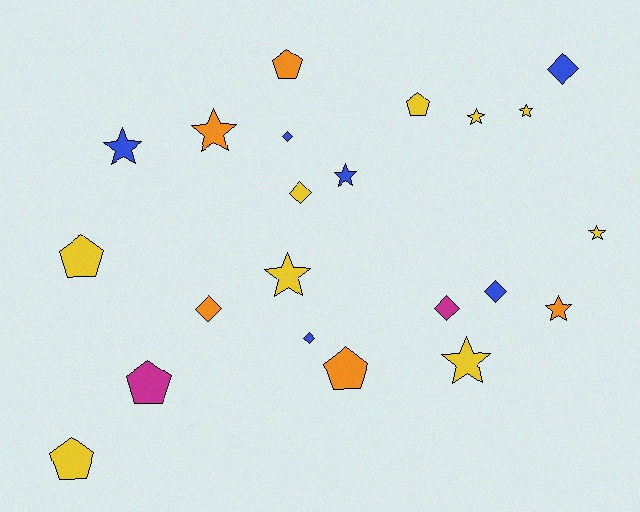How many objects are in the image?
There are 22 objects.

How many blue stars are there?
There are 2 blue stars.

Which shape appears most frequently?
Star, with 9 objects.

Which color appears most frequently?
Yellow, with 9 objects.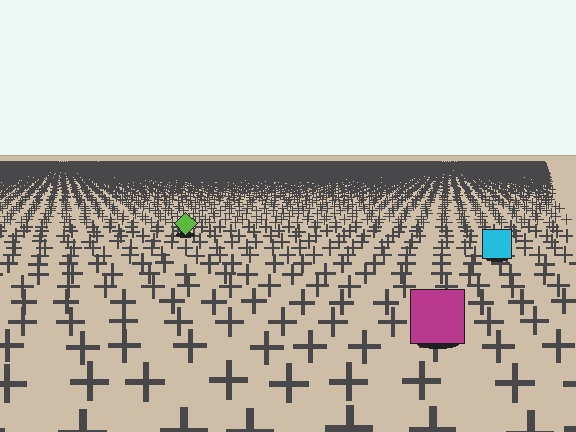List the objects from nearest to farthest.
From nearest to farthest: the magenta square, the cyan square, the lime diamond.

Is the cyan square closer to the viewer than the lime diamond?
Yes. The cyan square is closer — you can tell from the texture gradient: the ground texture is coarser near it.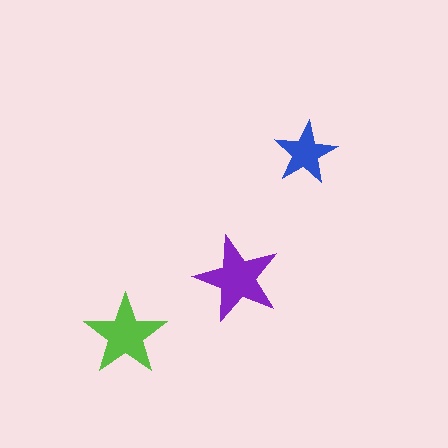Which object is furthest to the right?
The blue star is rightmost.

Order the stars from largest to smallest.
the purple one, the lime one, the blue one.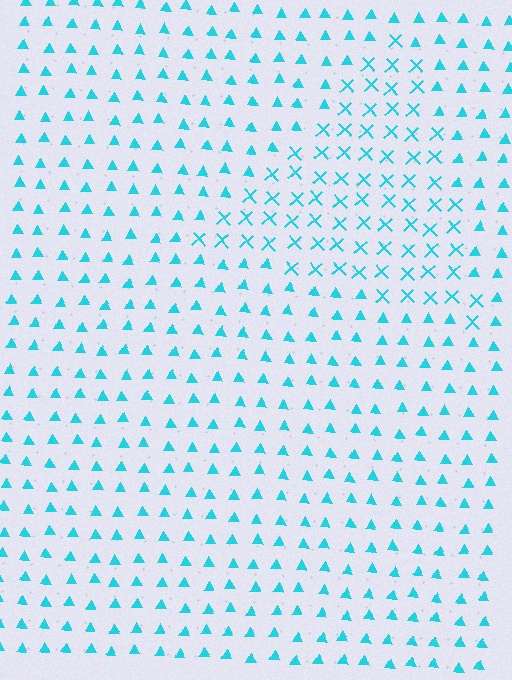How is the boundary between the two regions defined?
The boundary is defined by a change in element shape: X marks inside vs. triangles outside. All elements share the same color and spacing.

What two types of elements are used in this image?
The image uses X marks inside the triangle region and triangles outside it.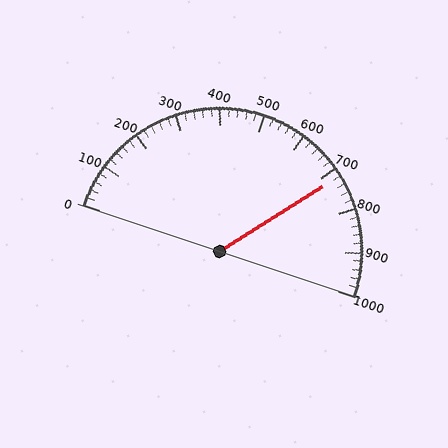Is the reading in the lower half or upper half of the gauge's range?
The reading is in the upper half of the range (0 to 1000).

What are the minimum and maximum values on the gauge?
The gauge ranges from 0 to 1000.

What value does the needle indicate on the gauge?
The needle indicates approximately 720.